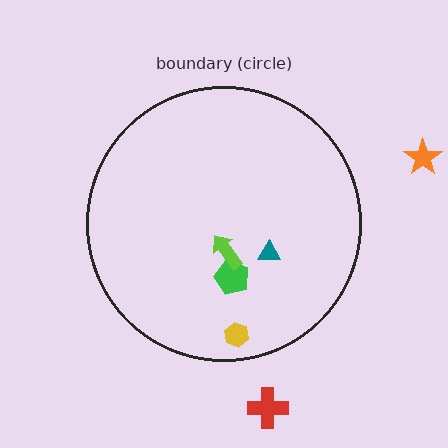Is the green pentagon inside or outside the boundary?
Inside.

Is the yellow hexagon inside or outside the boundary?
Inside.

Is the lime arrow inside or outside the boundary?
Inside.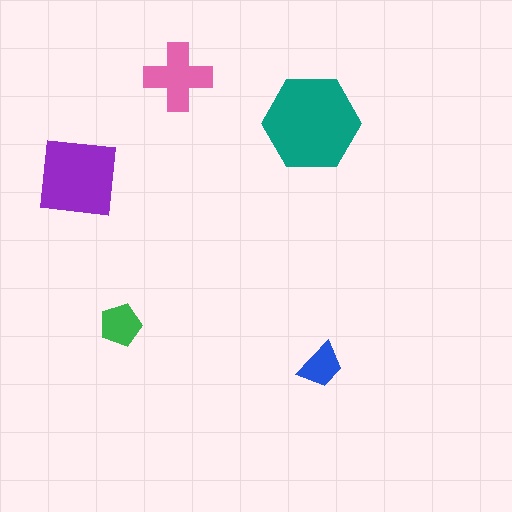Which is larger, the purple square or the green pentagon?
The purple square.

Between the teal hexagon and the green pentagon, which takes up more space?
The teal hexagon.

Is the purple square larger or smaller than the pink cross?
Larger.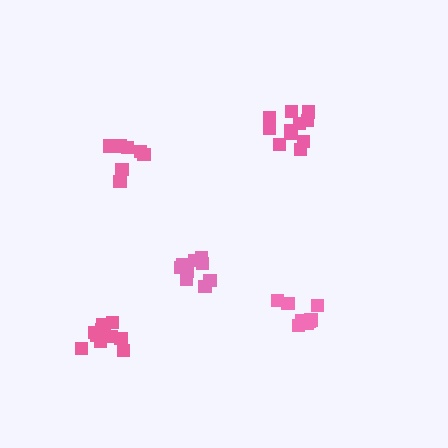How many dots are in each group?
Group 1: 8 dots, Group 2: 11 dots, Group 3: 12 dots, Group 4: 7 dots, Group 5: 9 dots (47 total).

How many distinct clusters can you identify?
There are 5 distinct clusters.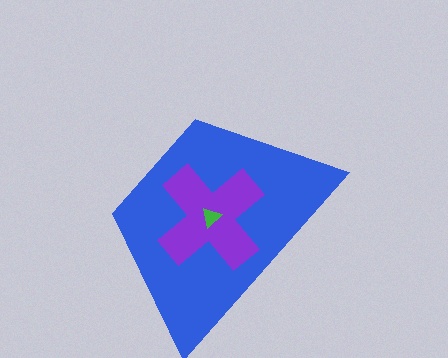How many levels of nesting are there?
3.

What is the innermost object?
The green triangle.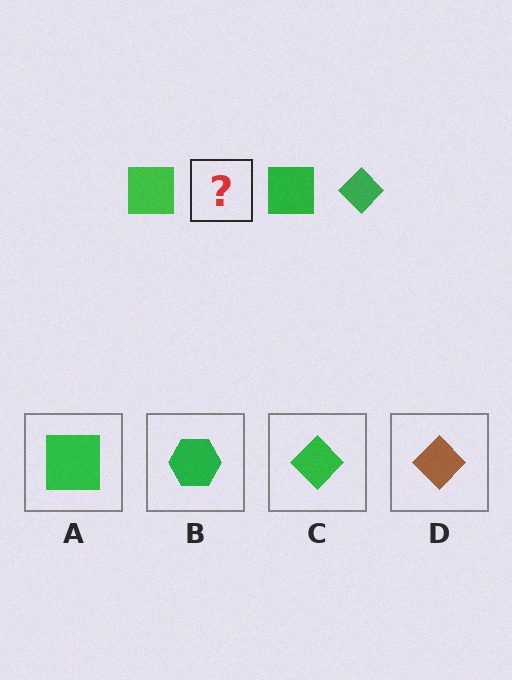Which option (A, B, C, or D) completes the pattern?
C.